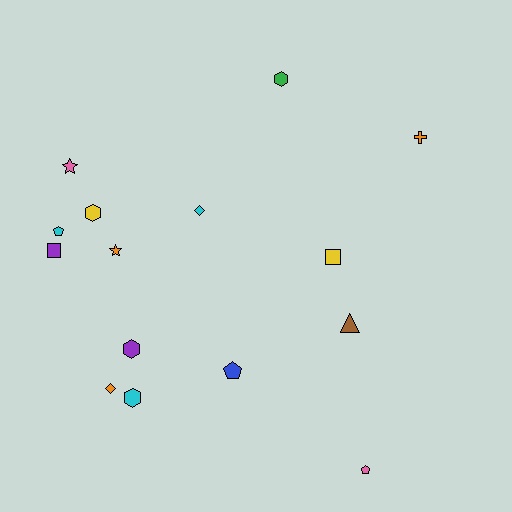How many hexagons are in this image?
There are 4 hexagons.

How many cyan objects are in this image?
There are 3 cyan objects.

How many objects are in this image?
There are 15 objects.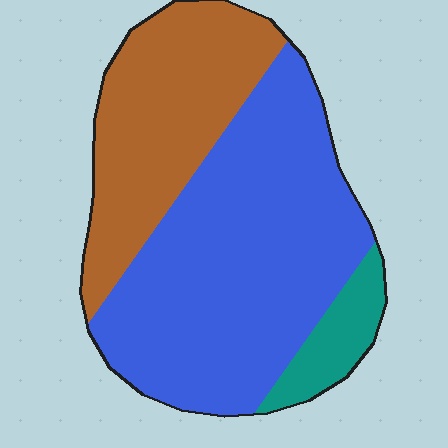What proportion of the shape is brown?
Brown covers 32% of the shape.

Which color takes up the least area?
Teal, at roughly 10%.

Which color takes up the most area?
Blue, at roughly 60%.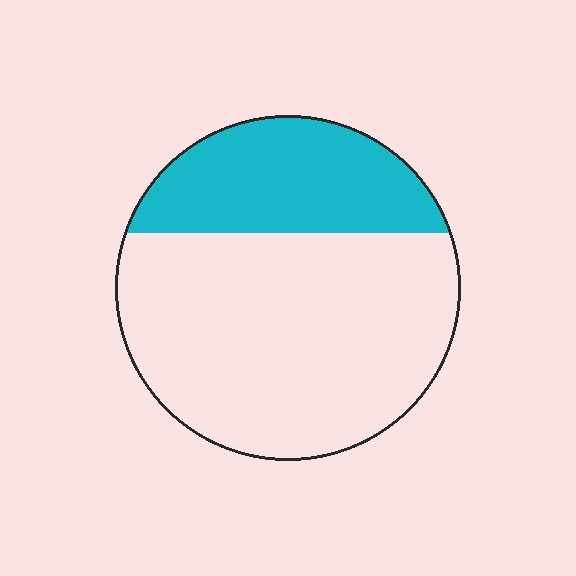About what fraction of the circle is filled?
About one third (1/3).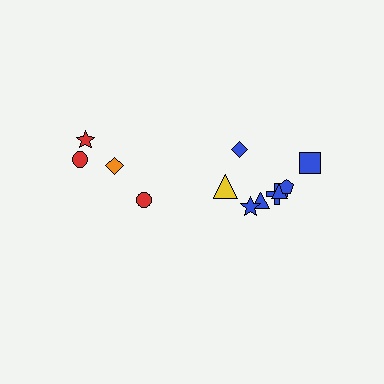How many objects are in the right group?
There are 8 objects.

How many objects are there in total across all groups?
There are 12 objects.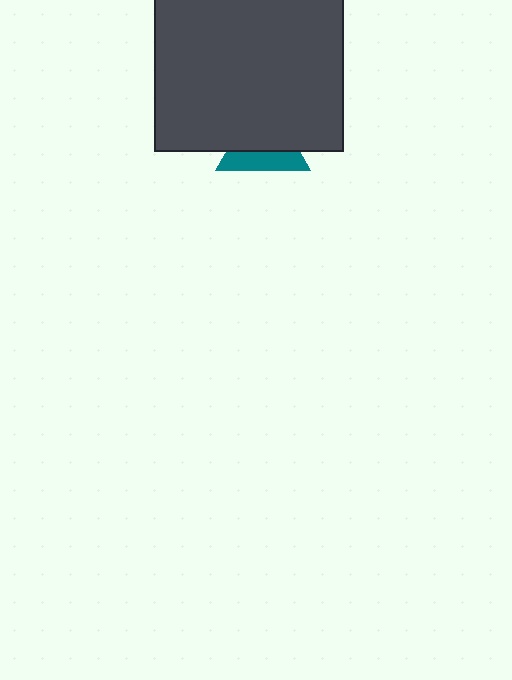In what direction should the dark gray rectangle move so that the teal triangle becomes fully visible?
The dark gray rectangle should move up. That is the shortest direction to clear the overlap and leave the teal triangle fully visible.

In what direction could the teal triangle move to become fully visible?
The teal triangle could move down. That would shift it out from behind the dark gray rectangle entirely.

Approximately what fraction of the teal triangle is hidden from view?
Roughly 58% of the teal triangle is hidden behind the dark gray rectangle.